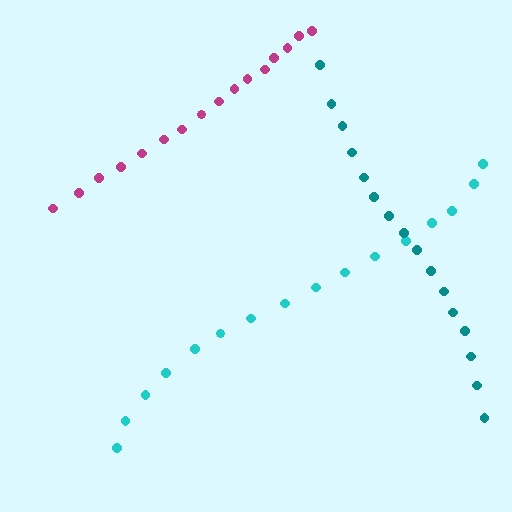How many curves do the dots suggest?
There are 3 distinct paths.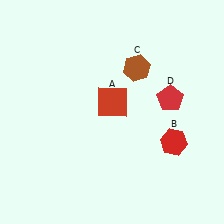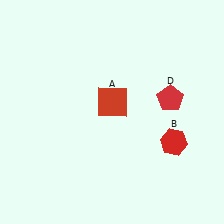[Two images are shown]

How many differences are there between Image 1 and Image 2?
There is 1 difference between the two images.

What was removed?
The brown hexagon (C) was removed in Image 2.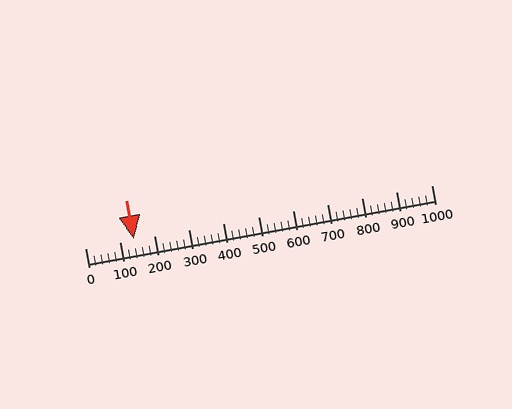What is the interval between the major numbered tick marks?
The major tick marks are spaced 100 units apart.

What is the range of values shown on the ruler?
The ruler shows values from 0 to 1000.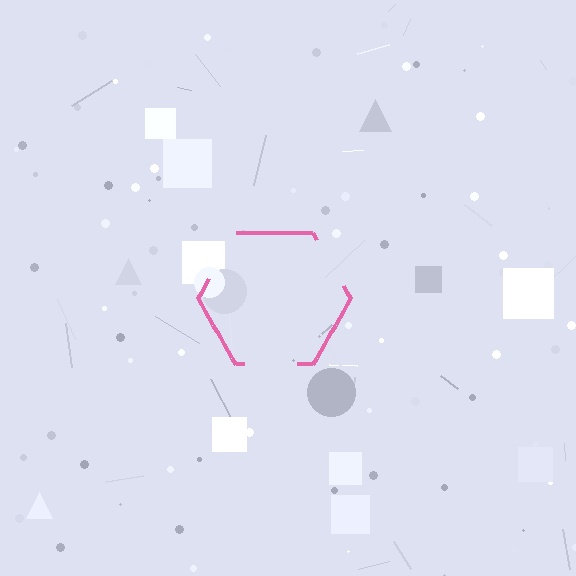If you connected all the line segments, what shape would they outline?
They would outline a hexagon.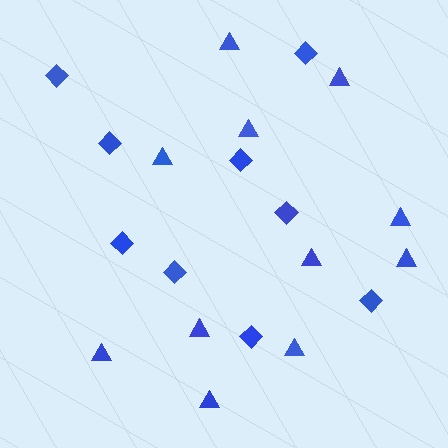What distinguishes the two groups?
There are 2 groups: one group of triangles (11) and one group of diamonds (9).